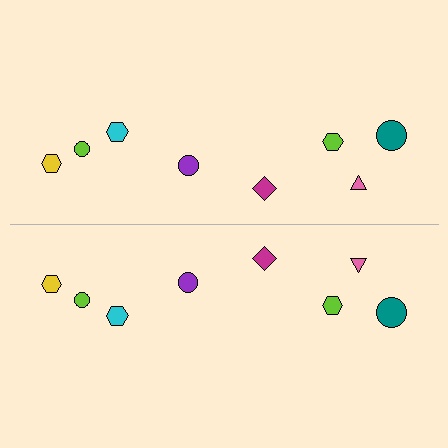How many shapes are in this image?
There are 16 shapes in this image.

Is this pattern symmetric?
Yes, this pattern has bilateral (reflection) symmetry.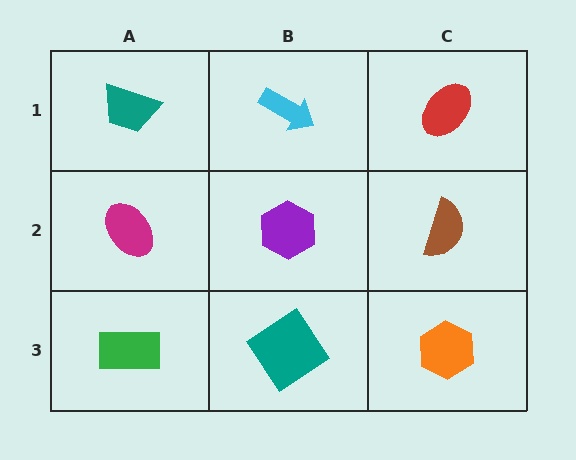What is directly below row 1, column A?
A magenta ellipse.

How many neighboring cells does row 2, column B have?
4.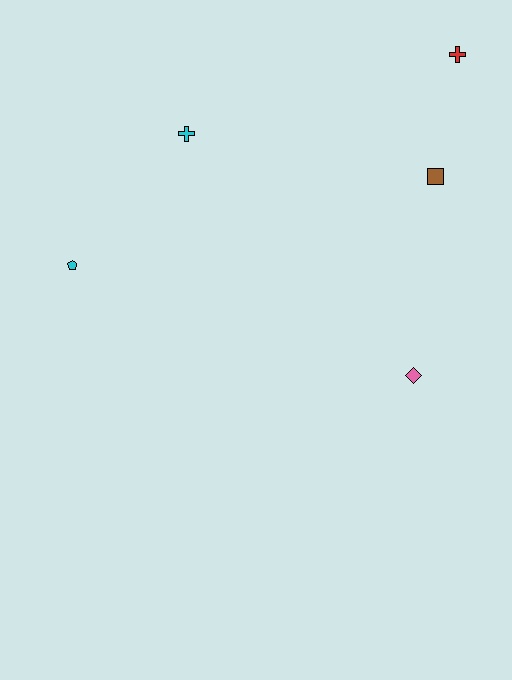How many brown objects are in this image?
There is 1 brown object.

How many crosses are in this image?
There are 2 crosses.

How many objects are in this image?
There are 5 objects.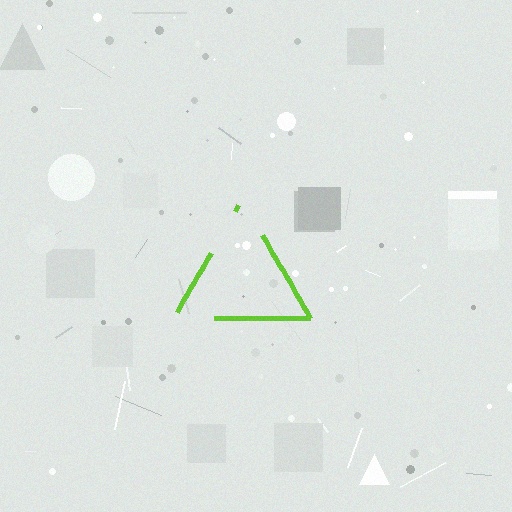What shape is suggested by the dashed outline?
The dashed outline suggests a triangle.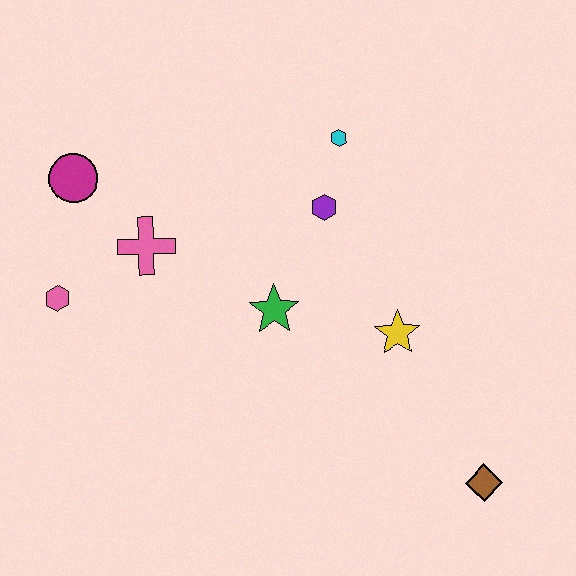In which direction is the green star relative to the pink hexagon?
The green star is to the right of the pink hexagon.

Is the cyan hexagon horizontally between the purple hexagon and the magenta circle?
No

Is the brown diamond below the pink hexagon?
Yes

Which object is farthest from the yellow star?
The magenta circle is farthest from the yellow star.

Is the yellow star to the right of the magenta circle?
Yes